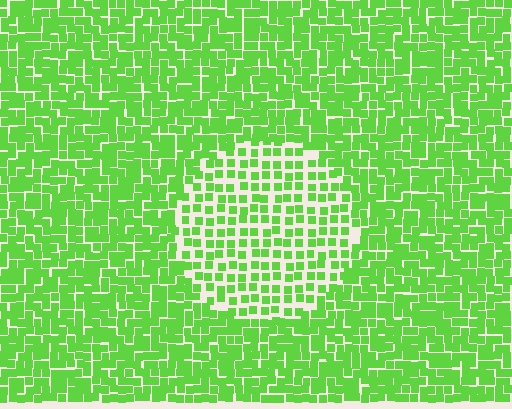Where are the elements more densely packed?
The elements are more densely packed outside the circle boundary.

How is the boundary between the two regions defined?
The boundary is defined by a change in element density (approximately 1.8x ratio). All elements are the same color, size, and shape.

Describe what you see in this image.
The image contains small lime elements arranged at two different densities. A circle-shaped region is visible where the elements are less densely packed than the surrounding area.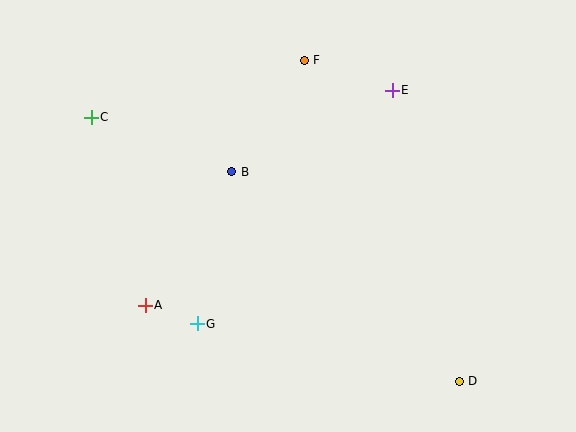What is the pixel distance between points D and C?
The distance between D and C is 453 pixels.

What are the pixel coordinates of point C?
Point C is at (91, 117).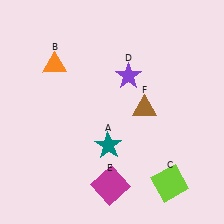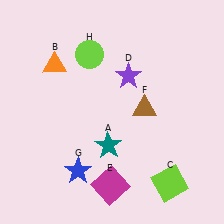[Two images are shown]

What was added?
A blue star (G), a lime circle (H) were added in Image 2.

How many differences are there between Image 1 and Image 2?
There are 2 differences between the two images.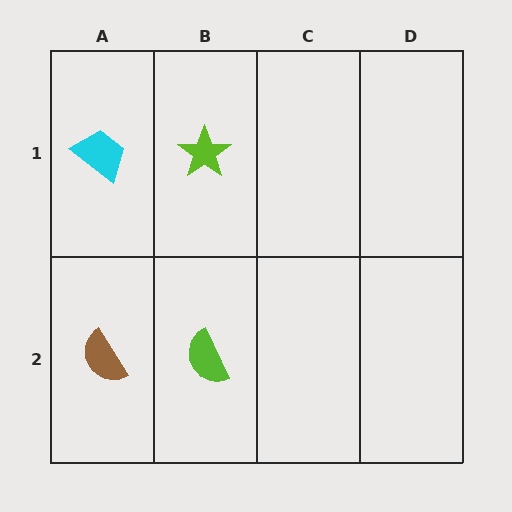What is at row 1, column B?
A lime star.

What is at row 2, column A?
A brown semicircle.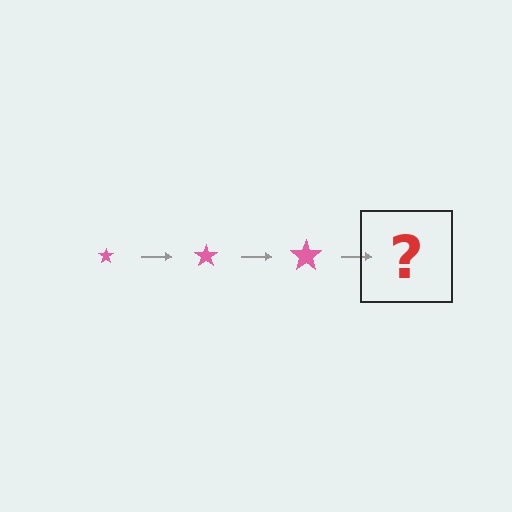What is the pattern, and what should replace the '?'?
The pattern is that the star gets progressively larger each step. The '?' should be a pink star, larger than the previous one.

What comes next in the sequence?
The next element should be a pink star, larger than the previous one.